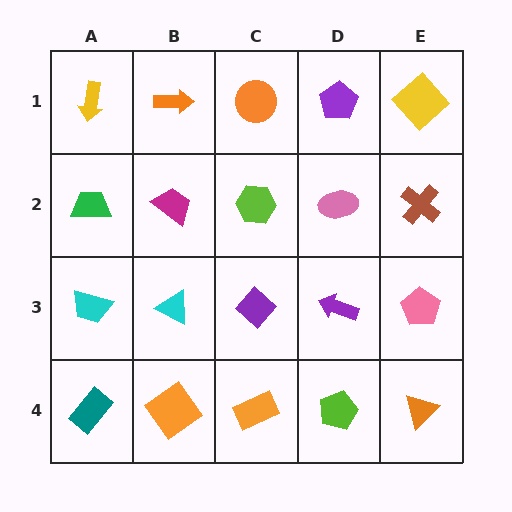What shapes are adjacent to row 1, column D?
A pink ellipse (row 2, column D), an orange circle (row 1, column C), a yellow diamond (row 1, column E).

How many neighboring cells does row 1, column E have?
2.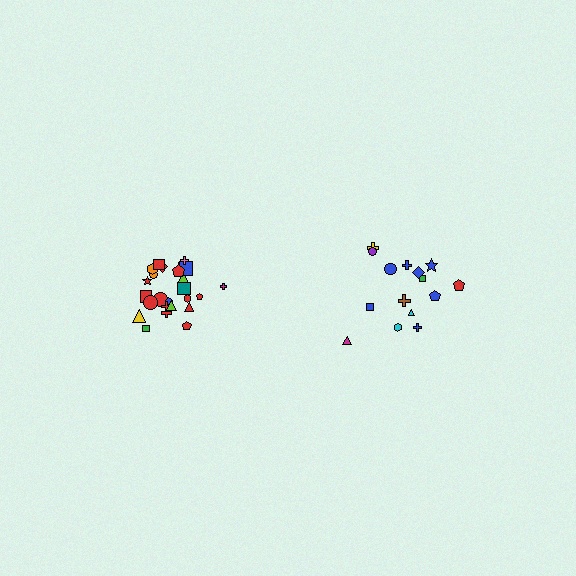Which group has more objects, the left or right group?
The left group.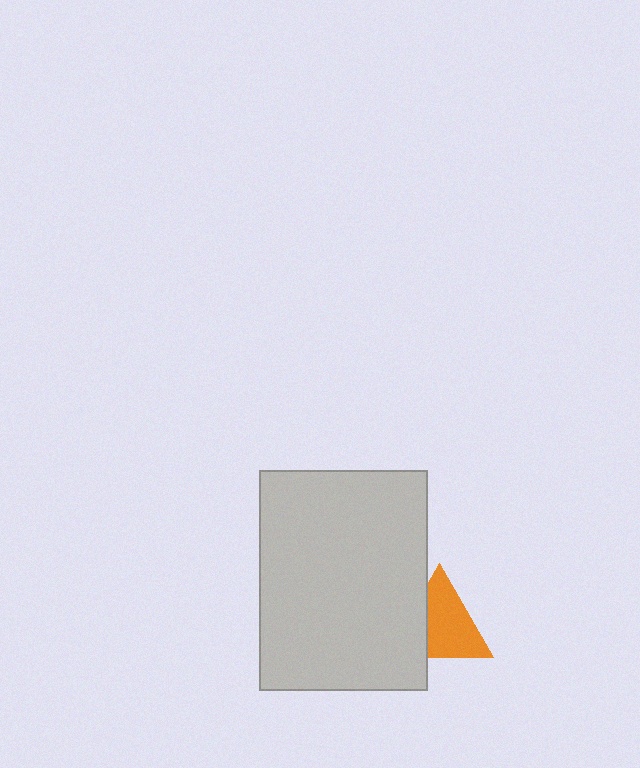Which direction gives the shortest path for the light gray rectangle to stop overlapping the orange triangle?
Moving left gives the shortest separation.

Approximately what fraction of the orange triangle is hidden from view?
Roughly 30% of the orange triangle is hidden behind the light gray rectangle.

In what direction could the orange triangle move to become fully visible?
The orange triangle could move right. That would shift it out from behind the light gray rectangle entirely.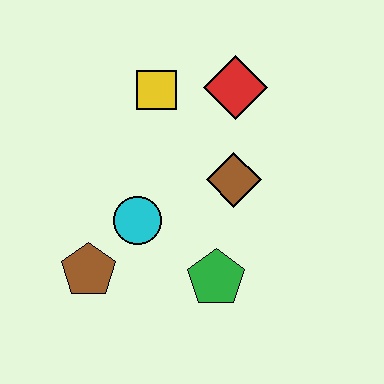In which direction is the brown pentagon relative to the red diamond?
The brown pentagon is below the red diamond.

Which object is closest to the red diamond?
The yellow square is closest to the red diamond.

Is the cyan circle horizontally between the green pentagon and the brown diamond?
No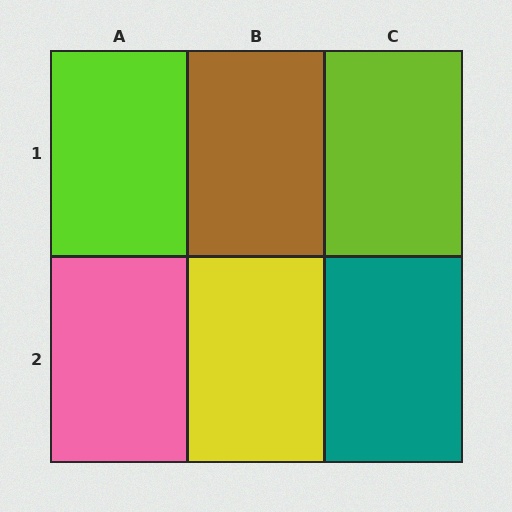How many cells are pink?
1 cell is pink.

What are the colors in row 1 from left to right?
Lime, brown, lime.